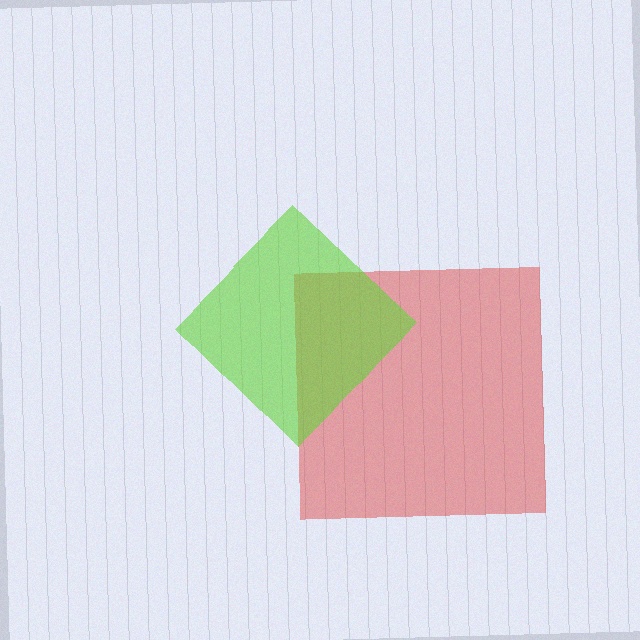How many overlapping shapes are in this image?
There are 2 overlapping shapes in the image.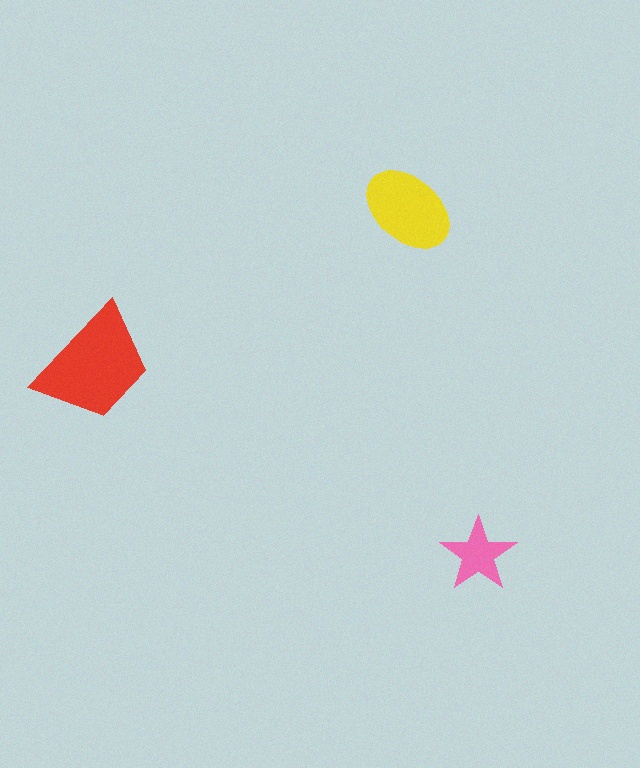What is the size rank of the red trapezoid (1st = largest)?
1st.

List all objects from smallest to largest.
The pink star, the yellow ellipse, the red trapezoid.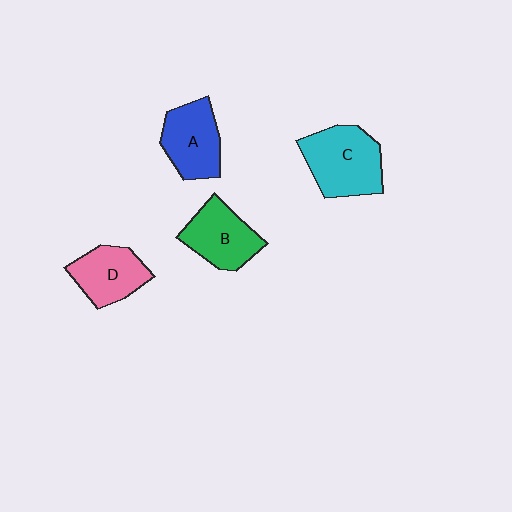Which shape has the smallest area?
Shape D (pink).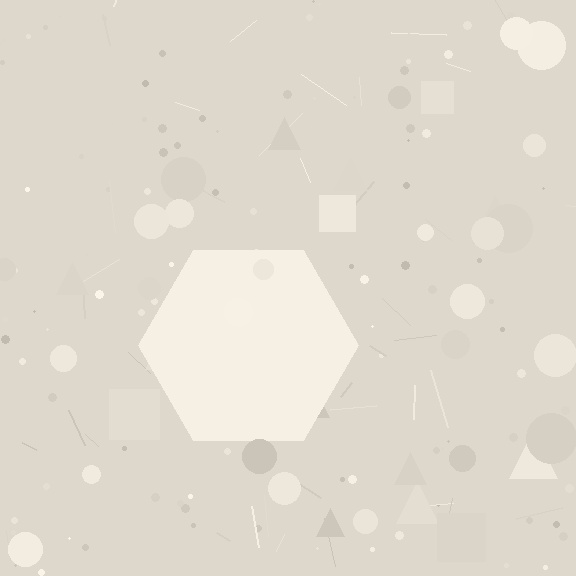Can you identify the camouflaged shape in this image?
The camouflaged shape is a hexagon.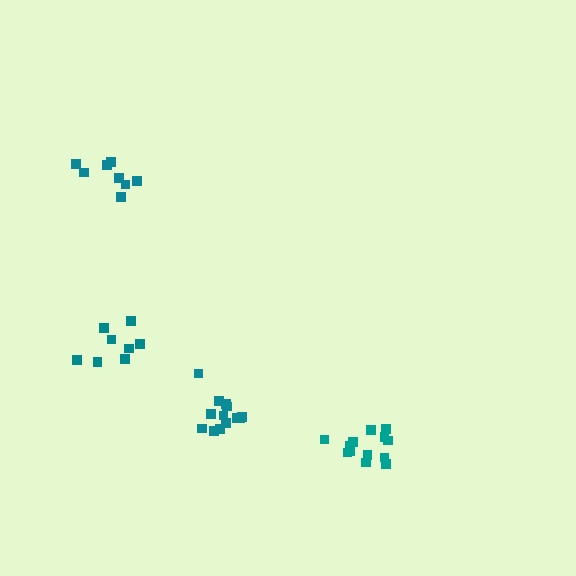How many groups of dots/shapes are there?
There are 4 groups.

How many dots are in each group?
Group 1: 8 dots, Group 2: 9 dots, Group 3: 13 dots, Group 4: 13 dots (43 total).